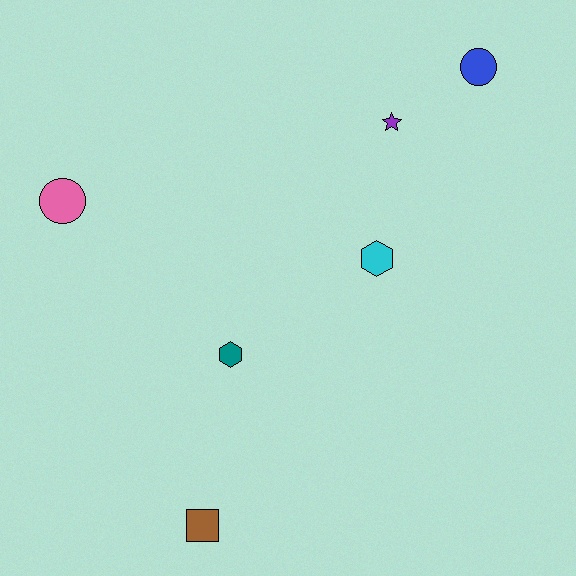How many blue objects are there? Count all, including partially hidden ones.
There is 1 blue object.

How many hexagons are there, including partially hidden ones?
There are 2 hexagons.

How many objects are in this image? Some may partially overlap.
There are 6 objects.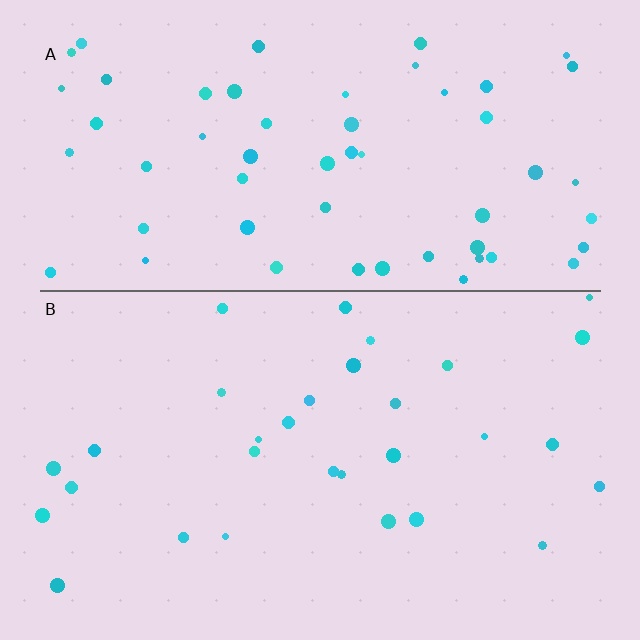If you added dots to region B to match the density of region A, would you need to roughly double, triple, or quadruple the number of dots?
Approximately double.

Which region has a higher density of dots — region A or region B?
A (the top).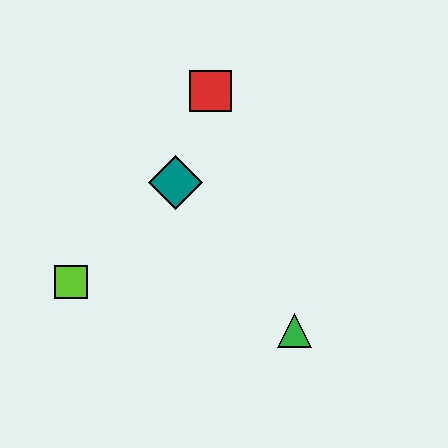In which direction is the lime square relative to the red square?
The lime square is below the red square.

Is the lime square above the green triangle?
Yes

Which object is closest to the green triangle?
The teal diamond is closest to the green triangle.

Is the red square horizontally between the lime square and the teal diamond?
No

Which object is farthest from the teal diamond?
The green triangle is farthest from the teal diamond.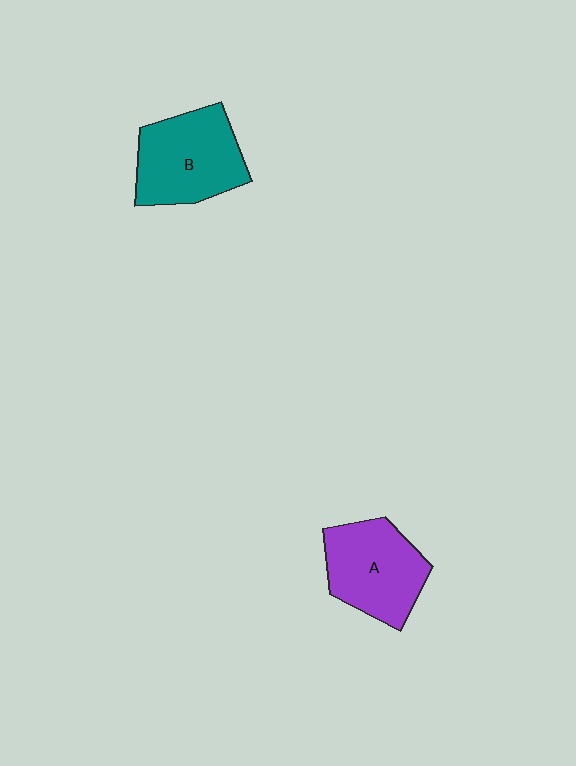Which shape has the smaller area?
Shape A (purple).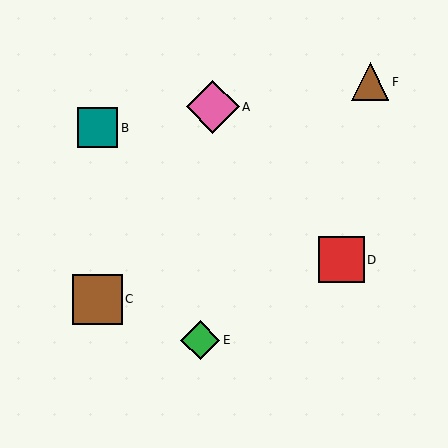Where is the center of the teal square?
The center of the teal square is at (98, 128).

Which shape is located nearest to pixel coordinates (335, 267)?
The red square (labeled D) at (342, 260) is nearest to that location.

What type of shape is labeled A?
Shape A is a pink diamond.